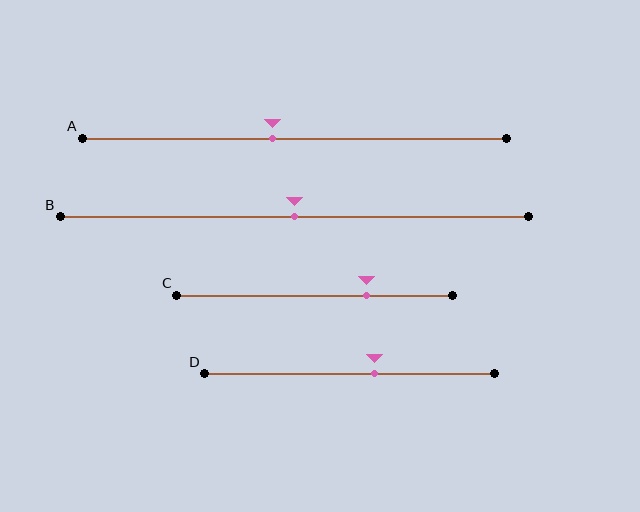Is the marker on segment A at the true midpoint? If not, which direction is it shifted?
No, the marker on segment A is shifted to the left by about 5% of the segment length.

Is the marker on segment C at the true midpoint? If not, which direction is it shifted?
No, the marker on segment C is shifted to the right by about 19% of the segment length.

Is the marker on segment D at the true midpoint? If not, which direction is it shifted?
No, the marker on segment D is shifted to the right by about 9% of the segment length.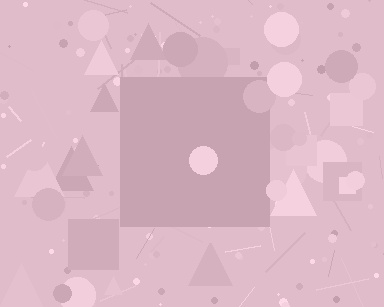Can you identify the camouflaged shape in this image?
The camouflaged shape is a square.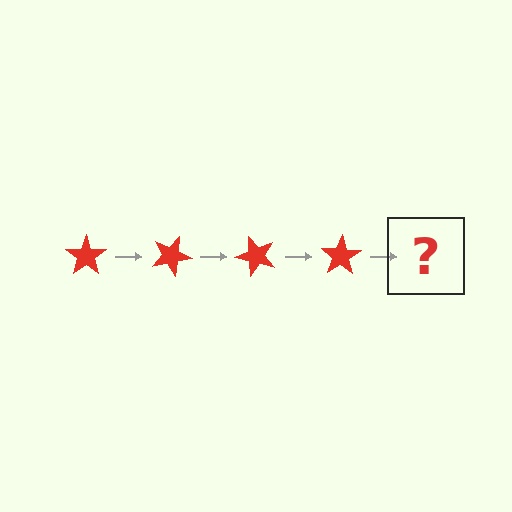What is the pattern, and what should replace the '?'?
The pattern is that the star rotates 25 degrees each step. The '?' should be a red star rotated 100 degrees.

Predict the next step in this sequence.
The next step is a red star rotated 100 degrees.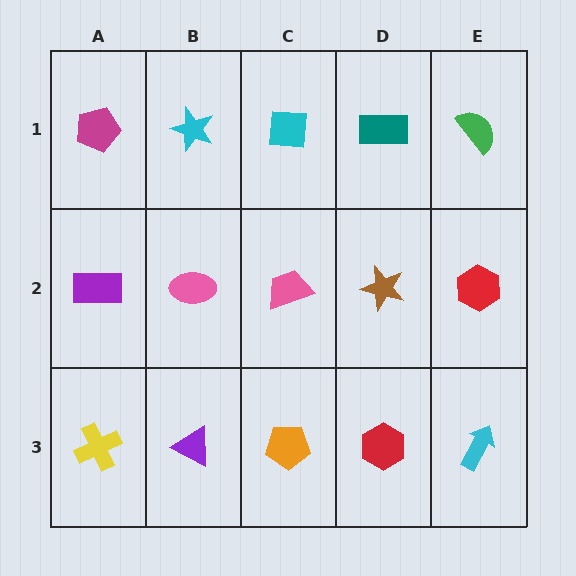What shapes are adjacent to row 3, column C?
A pink trapezoid (row 2, column C), a purple triangle (row 3, column B), a red hexagon (row 3, column D).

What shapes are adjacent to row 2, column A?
A magenta pentagon (row 1, column A), a yellow cross (row 3, column A), a pink ellipse (row 2, column B).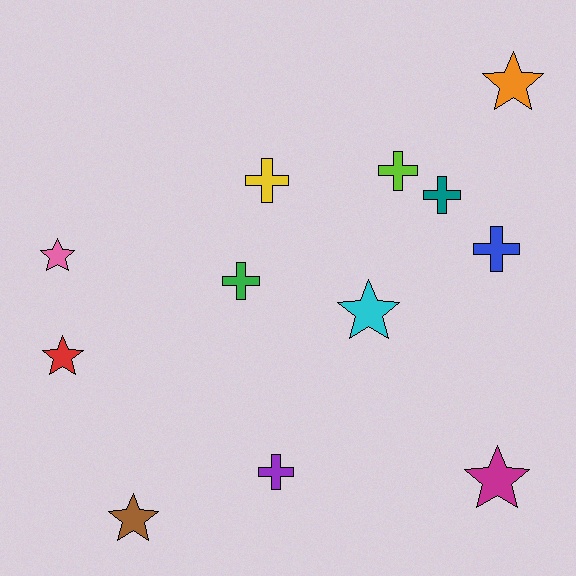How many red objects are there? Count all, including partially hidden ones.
There is 1 red object.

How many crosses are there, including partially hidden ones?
There are 6 crosses.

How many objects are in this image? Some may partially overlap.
There are 12 objects.